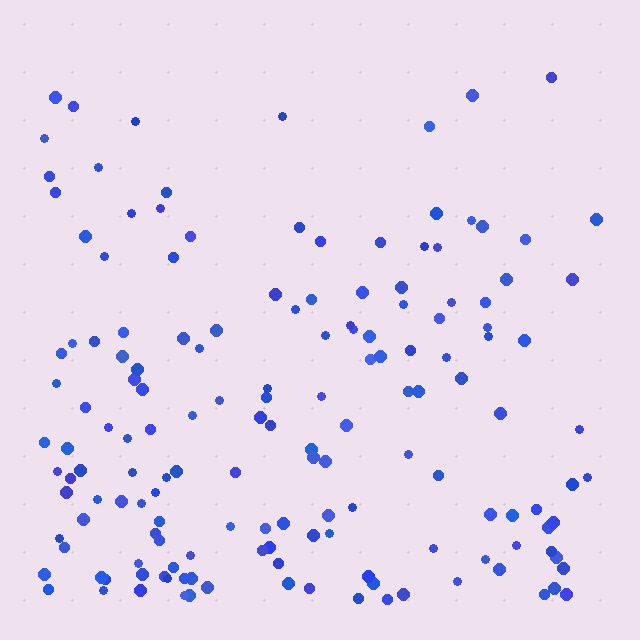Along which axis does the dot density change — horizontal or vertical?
Vertical.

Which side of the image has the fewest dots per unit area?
The top.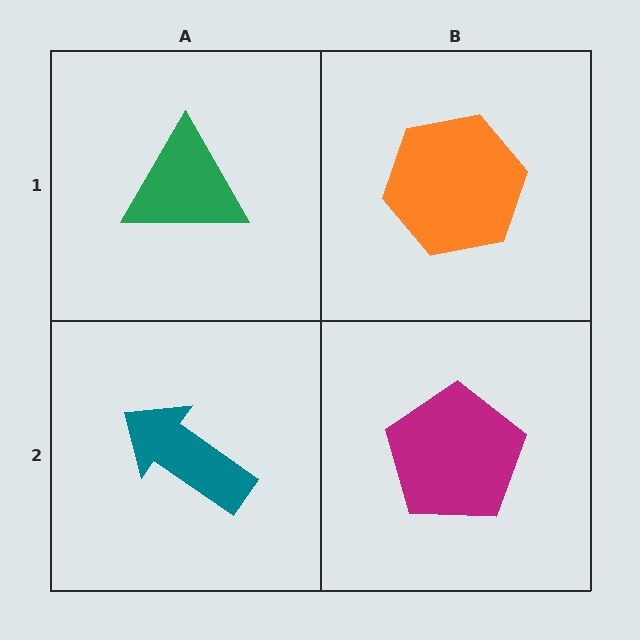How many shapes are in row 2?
2 shapes.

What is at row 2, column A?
A teal arrow.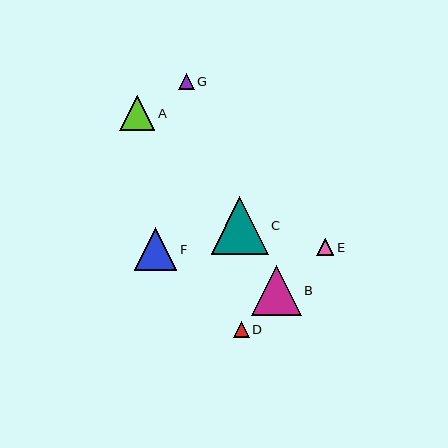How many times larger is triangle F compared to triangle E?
Triangle F is approximately 2.5 times the size of triangle E.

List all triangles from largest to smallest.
From largest to smallest: C, B, F, A, E, D, G.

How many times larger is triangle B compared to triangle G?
Triangle B is approximately 3.2 times the size of triangle G.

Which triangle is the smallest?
Triangle G is the smallest with a size of approximately 15 pixels.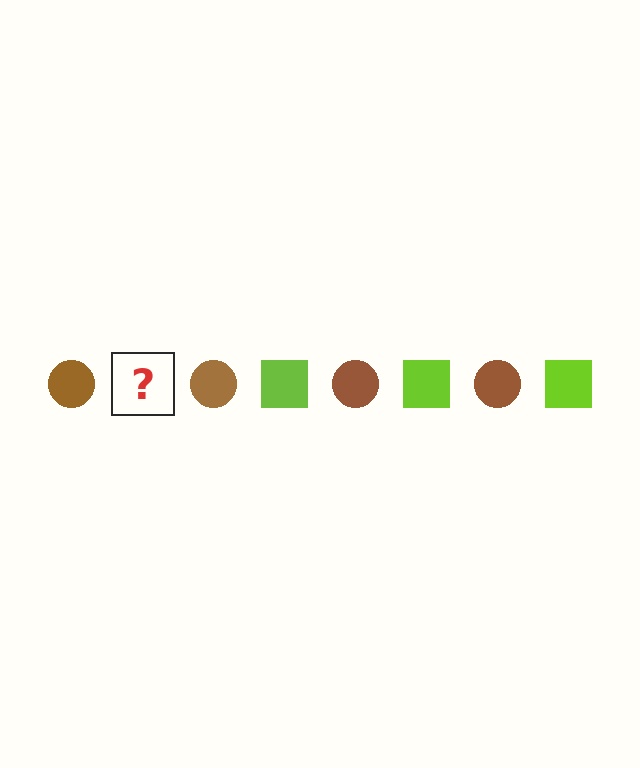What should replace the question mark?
The question mark should be replaced with a lime square.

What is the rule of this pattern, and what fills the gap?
The rule is that the pattern alternates between brown circle and lime square. The gap should be filled with a lime square.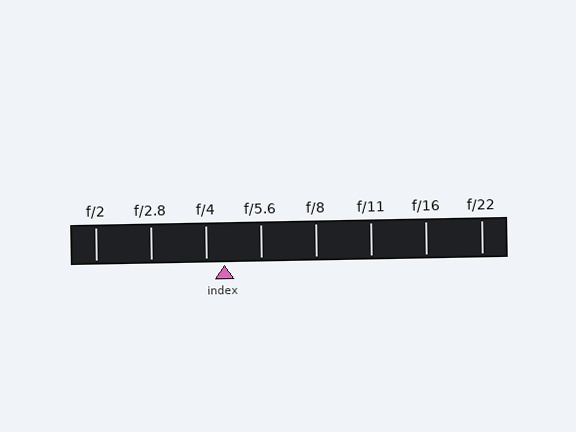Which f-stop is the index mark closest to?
The index mark is closest to f/4.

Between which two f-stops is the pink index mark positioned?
The index mark is between f/4 and f/5.6.